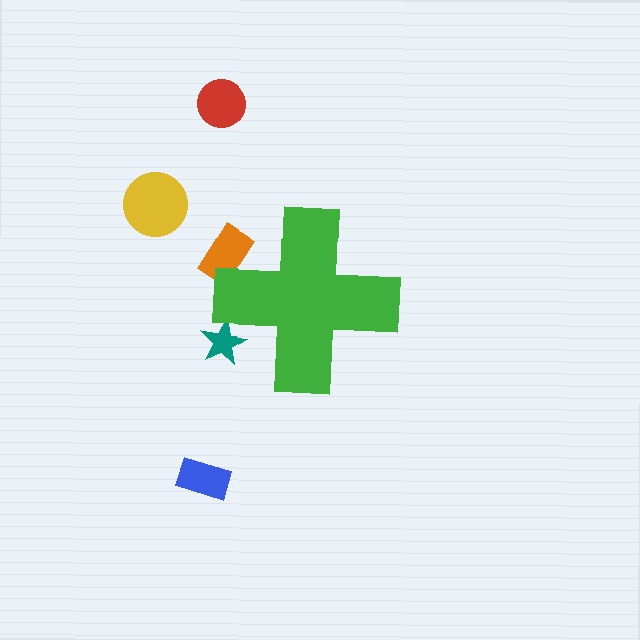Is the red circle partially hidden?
No, the red circle is fully visible.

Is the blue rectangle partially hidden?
No, the blue rectangle is fully visible.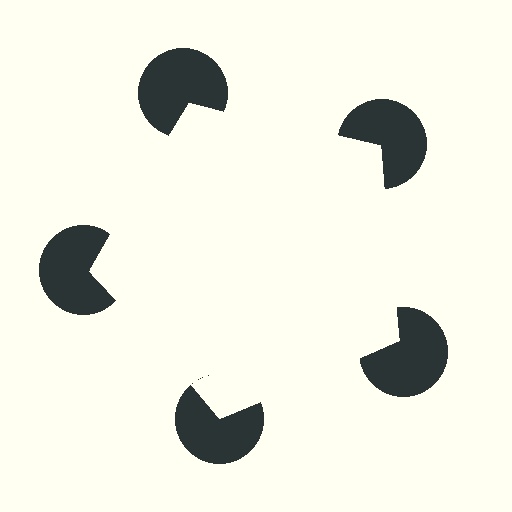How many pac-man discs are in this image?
There are 5 — one at each vertex of the illusory pentagon.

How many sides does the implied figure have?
5 sides.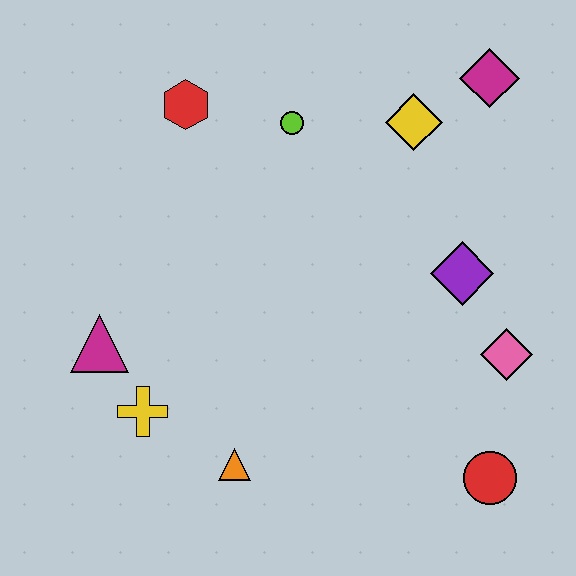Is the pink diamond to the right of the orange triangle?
Yes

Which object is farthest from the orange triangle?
The magenta diamond is farthest from the orange triangle.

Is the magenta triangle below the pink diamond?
No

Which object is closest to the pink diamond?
The purple diamond is closest to the pink diamond.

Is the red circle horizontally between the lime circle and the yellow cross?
No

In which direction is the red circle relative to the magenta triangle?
The red circle is to the right of the magenta triangle.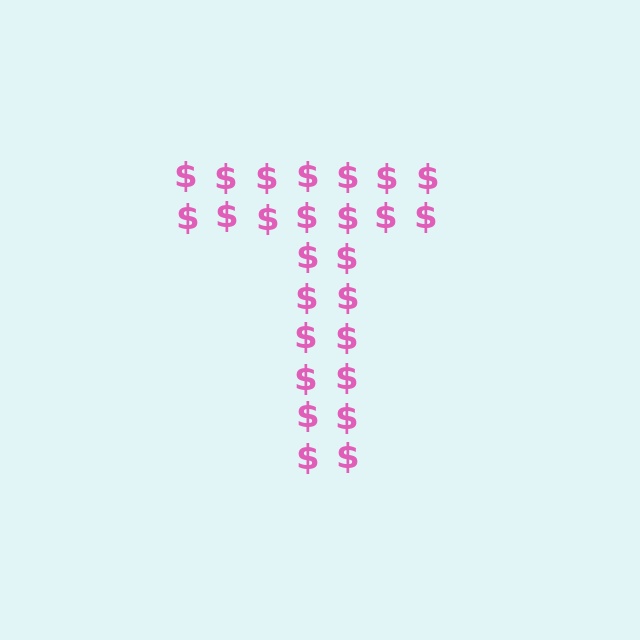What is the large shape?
The large shape is the letter T.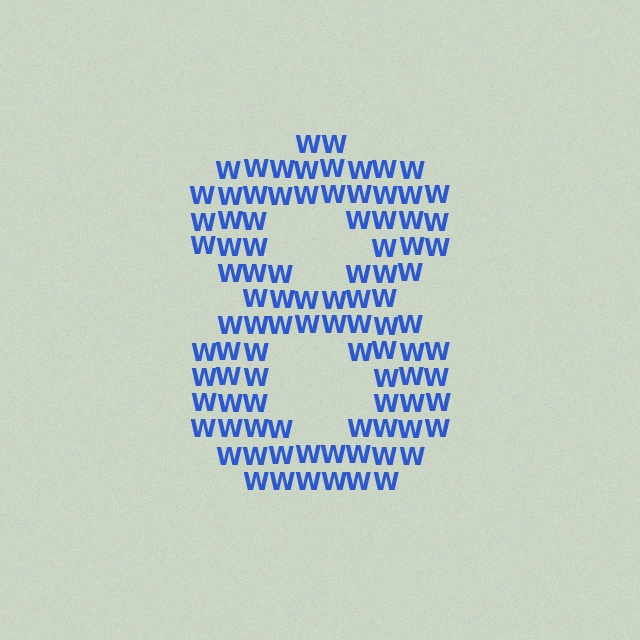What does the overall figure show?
The overall figure shows the digit 8.